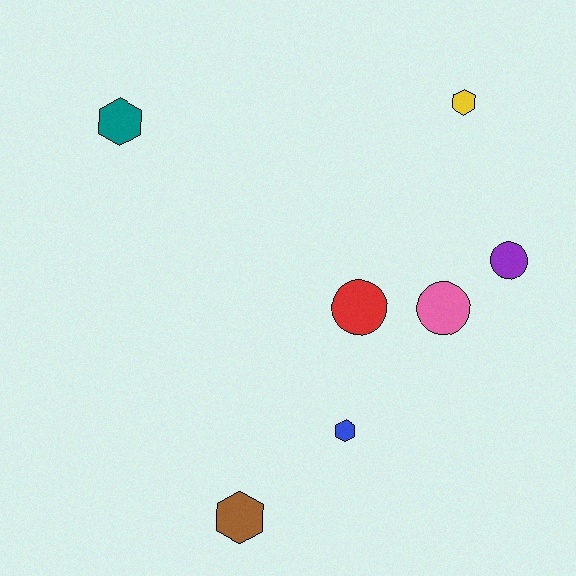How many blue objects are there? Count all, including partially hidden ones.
There is 1 blue object.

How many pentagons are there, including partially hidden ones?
There are no pentagons.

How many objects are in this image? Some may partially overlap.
There are 7 objects.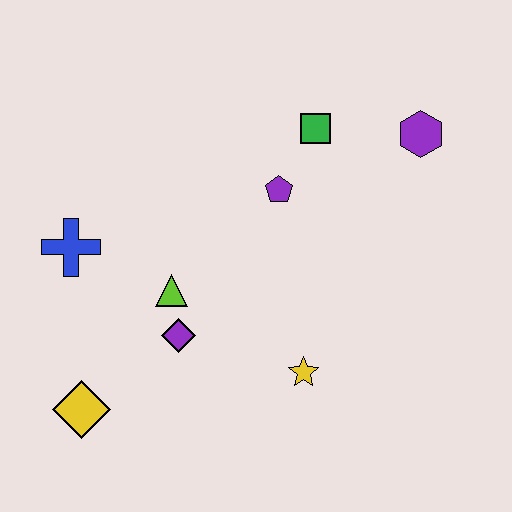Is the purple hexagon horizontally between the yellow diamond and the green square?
No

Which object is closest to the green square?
The purple pentagon is closest to the green square.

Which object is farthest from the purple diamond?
The purple hexagon is farthest from the purple diamond.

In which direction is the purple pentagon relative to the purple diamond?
The purple pentagon is above the purple diamond.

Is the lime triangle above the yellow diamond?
Yes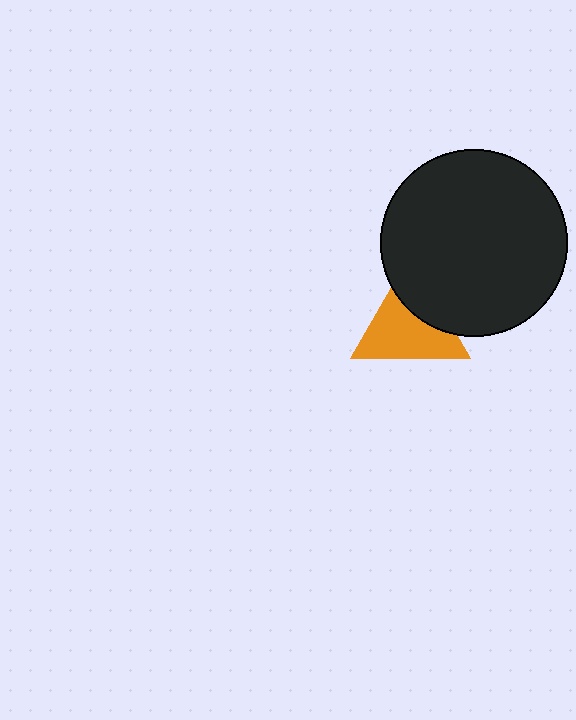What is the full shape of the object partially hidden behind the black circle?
The partially hidden object is an orange triangle.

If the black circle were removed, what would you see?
You would see the complete orange triangle.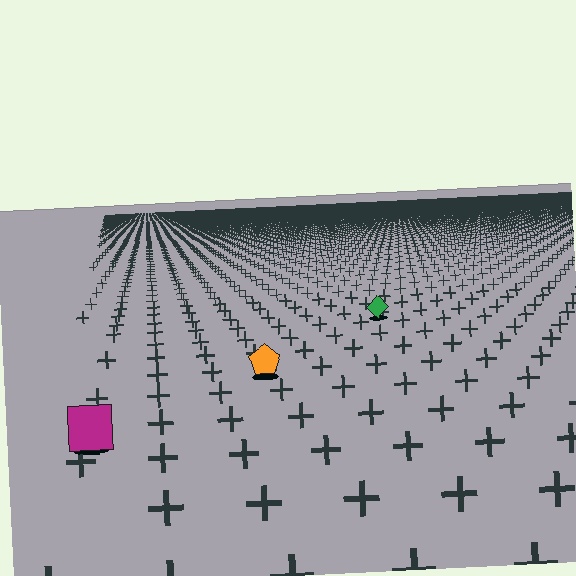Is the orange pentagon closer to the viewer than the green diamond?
Yes. The orange pentagon is closer — you can tell from the texture gradient: the ground texture is coarser near it.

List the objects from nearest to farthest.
From nearest to farthest: the magenta square, the orange pentagon, the green diamond.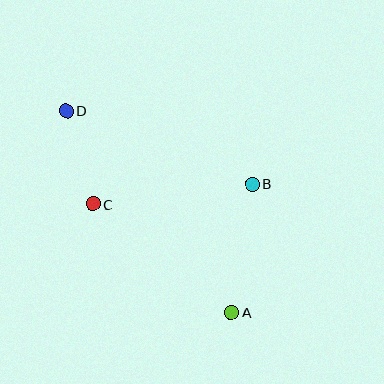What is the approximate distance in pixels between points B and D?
The distance between B and D is approximately 200 pixels.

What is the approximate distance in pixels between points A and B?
The distance between A and B is approximately 130 pixels.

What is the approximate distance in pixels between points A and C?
The distance between A and C is approximately 176 pixels.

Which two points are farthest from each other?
Points A and D are farthest from each other.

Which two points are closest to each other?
Points C and D are closest to each other.